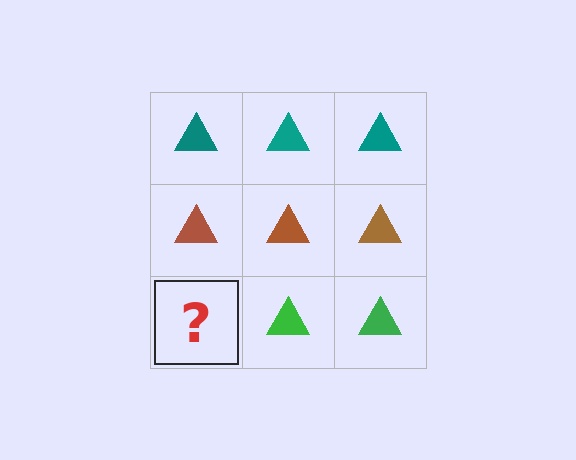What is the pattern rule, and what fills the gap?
The rule is that each row has a consistent color. The gap should be filled with a green triangle.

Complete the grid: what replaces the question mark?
The question mark should be replaced with a green triangle.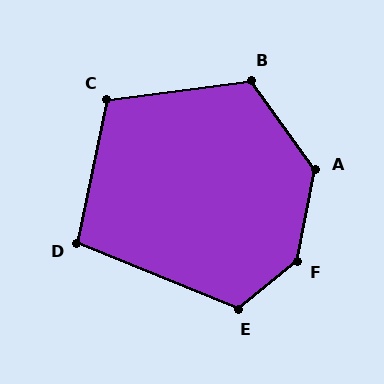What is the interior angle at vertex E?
Approximately 119 degrees (obtuse).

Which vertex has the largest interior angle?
F, at approximately 140 degrees.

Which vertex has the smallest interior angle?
D, at approximately 101 degrees.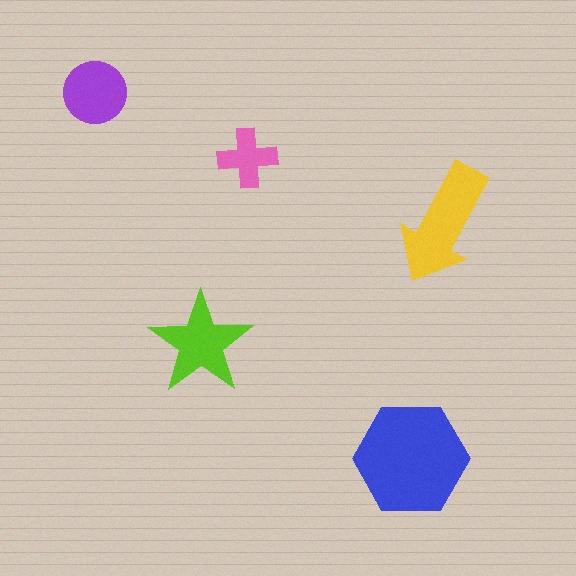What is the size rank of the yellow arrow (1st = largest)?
2nd.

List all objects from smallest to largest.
The pink cross, the purple circle, the lime star, the yellow arrow, the blue hexagon.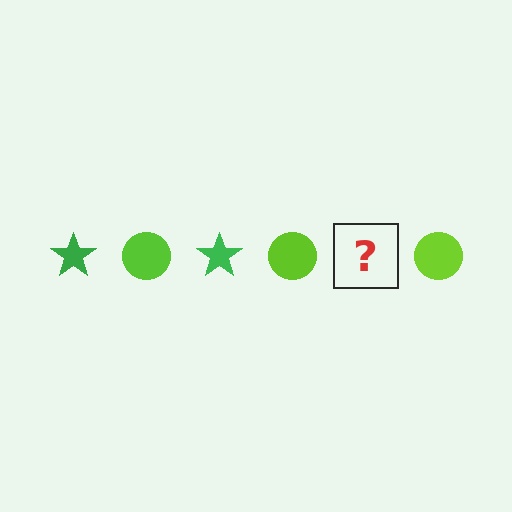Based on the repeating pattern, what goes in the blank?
The blank should be a green star.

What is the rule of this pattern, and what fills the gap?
The rule is that the pattern alternates between green star and lime circle. The gap should be filled with a green star.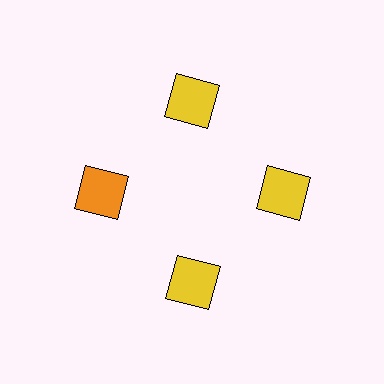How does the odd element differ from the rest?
It has a different color: orange instead of yellow.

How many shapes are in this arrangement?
There are 4 shapes arranged in a ring pattern.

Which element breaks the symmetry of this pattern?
The orange square at roughly the 9 o'clock position breaks the symmetry. All other shapes are yellow squares.